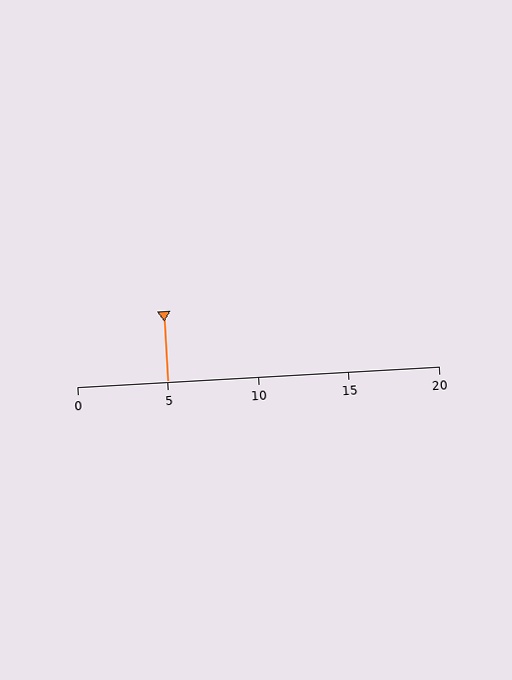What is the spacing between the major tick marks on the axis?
The major ticks are spaced 5 apart.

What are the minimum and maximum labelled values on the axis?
The axis runs from 0 to 20.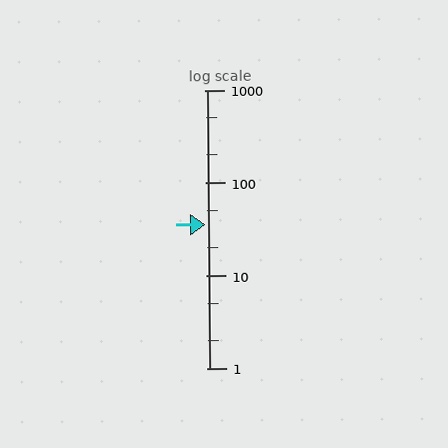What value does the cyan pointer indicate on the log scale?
The pointer indicates approximately 35.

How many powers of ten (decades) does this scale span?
The scale spans 3 decades, from 1 to 1000.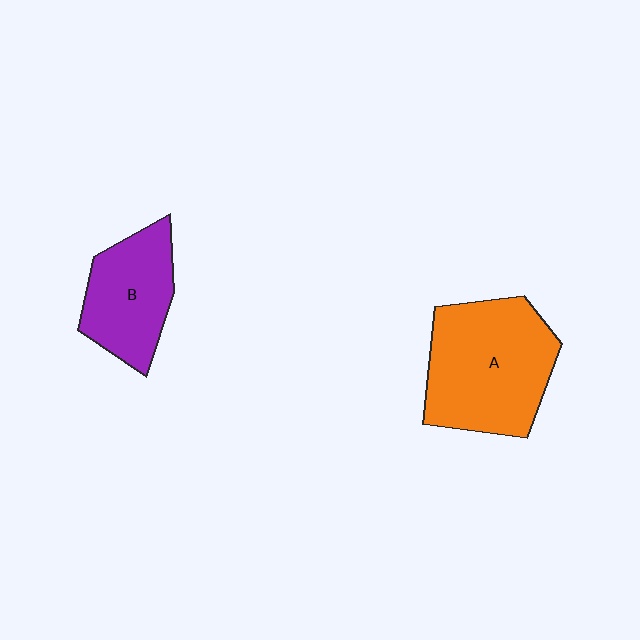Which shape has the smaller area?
Shape B (purple).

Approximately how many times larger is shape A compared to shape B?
Approximately 1.5 times.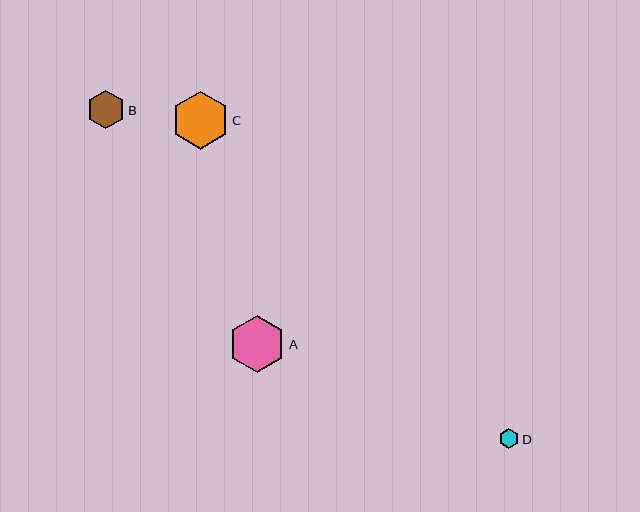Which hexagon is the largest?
Hexagon C is the largest with a size of approximately 58 pixels.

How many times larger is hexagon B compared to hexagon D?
Hexagon B is approximately 1.9 times the size of hexagon D.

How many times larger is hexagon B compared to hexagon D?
Hexagon B is approximately 1.9 times the size of hexagon D.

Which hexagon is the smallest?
Hexagon D is the smallest with a size of approximately 20 pixels.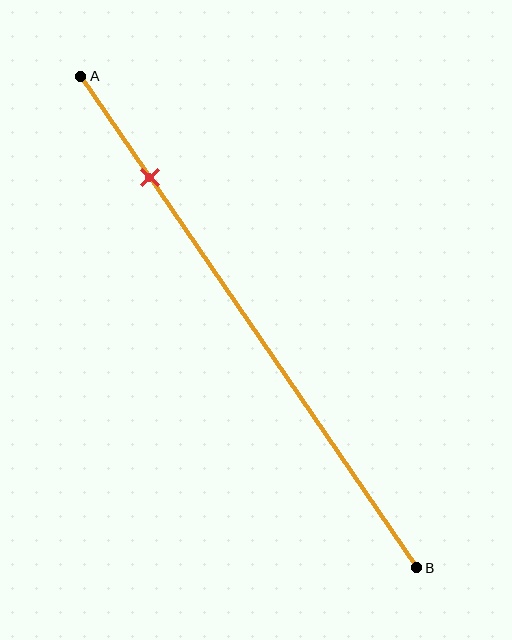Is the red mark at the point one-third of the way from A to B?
No, the mark is at about 20% from A, not at the 33% one-third point.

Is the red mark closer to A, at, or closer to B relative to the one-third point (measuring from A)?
The red mark is closer to point A than the one-third point of segment AB.